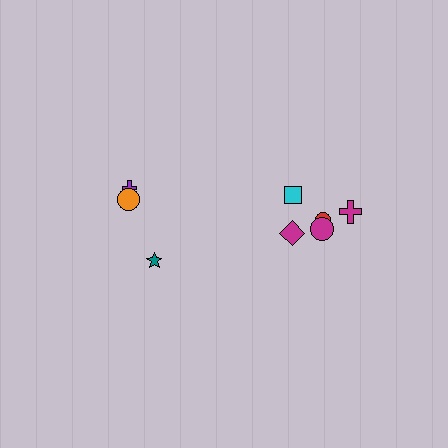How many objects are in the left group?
There are 3 objects.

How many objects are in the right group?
There are 5 objects.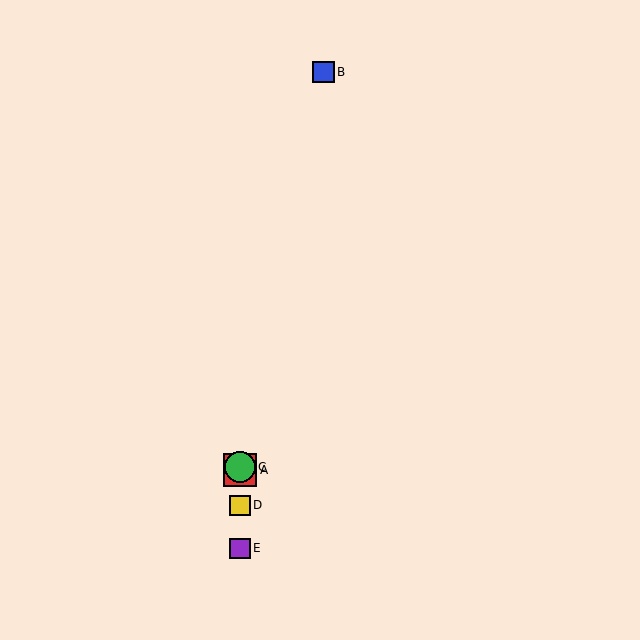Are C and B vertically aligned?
No, C is at x≈240 and B is at x≈323.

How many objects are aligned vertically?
4 objects (A, C, D, E) are aligned vertically.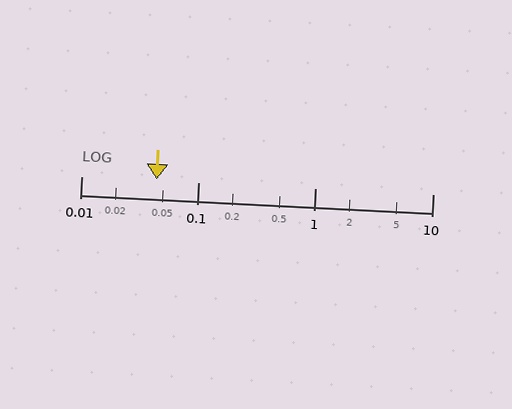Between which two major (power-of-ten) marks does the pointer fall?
The pointer is between 0.01 and 0.1.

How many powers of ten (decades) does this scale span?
The scale spans 3 decades, from 0.01 to 10.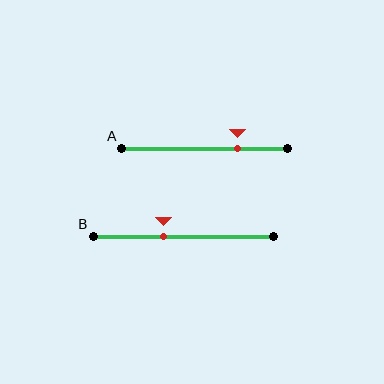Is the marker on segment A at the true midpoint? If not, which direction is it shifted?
No, the marker on segment A is shifted to the right by about 20% of the segment length.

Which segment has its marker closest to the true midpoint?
Segment B has its marker closest to the true midpoint.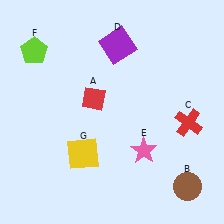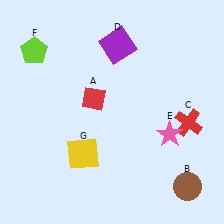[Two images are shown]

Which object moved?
The pink star (E) moved right.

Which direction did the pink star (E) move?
The pink star (E) moved right.